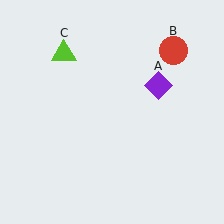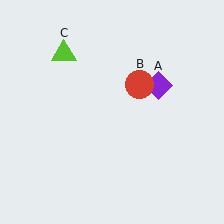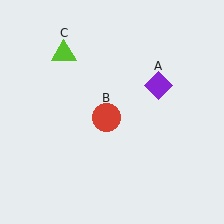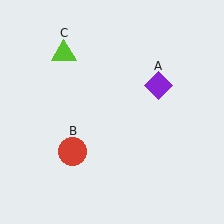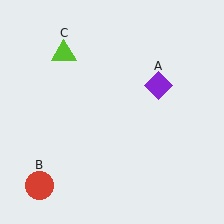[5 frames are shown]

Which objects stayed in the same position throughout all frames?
Purple diamond (object A) and lime triangle (object C) remained stationary.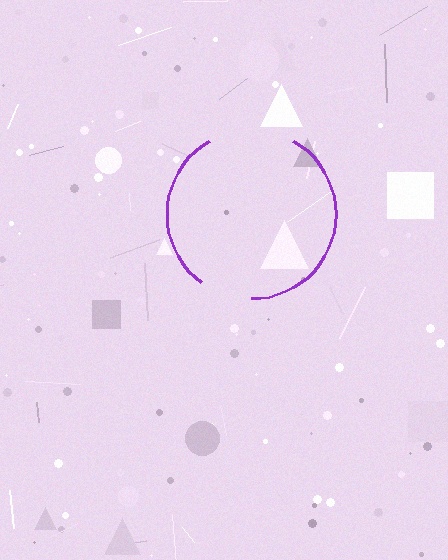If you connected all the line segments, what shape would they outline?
They would outline a circle.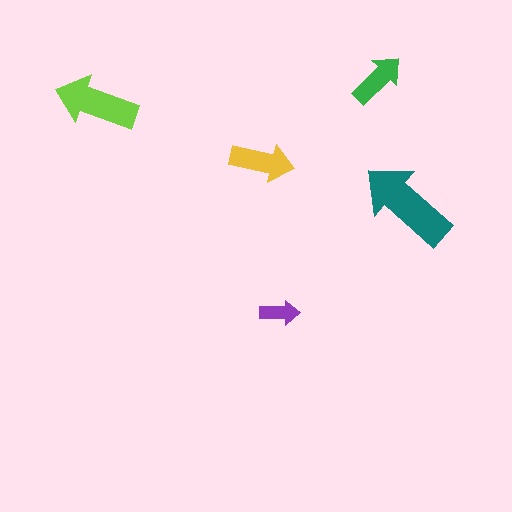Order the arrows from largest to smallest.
the teal one, the lime one, the yellow one, the green one, the purple one.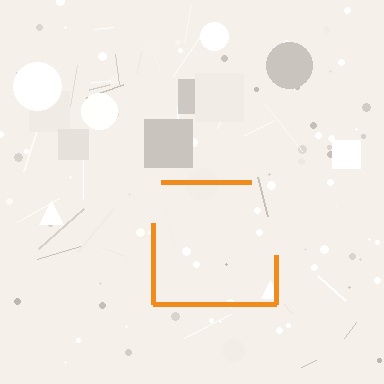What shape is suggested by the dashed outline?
The dashed outline suggests a square.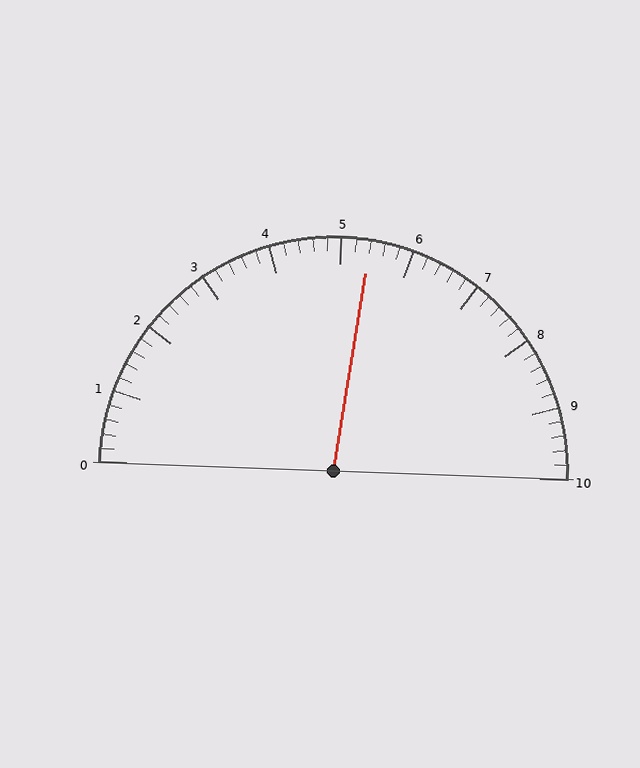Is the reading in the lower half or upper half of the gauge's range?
The reading is in the upper half of the range (0 to 10).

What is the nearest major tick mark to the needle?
The nearest major tick mark is 5.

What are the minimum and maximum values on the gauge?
The gauge ranges from 0 to 10.